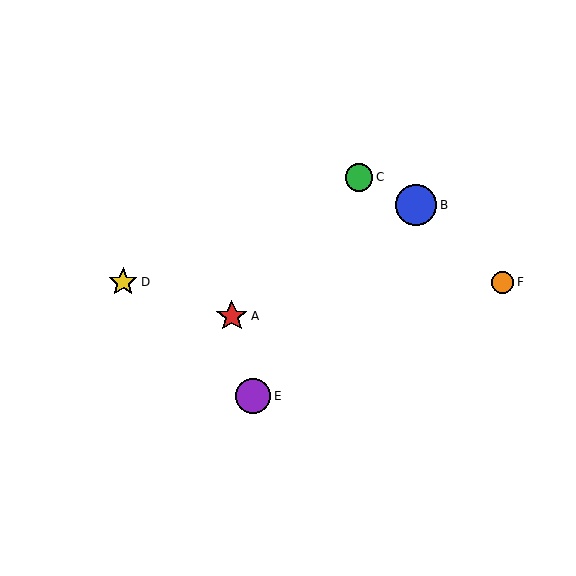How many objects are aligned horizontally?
2 objects (D, F) are aligned horizontally.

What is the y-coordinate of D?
Object D is at y≈282.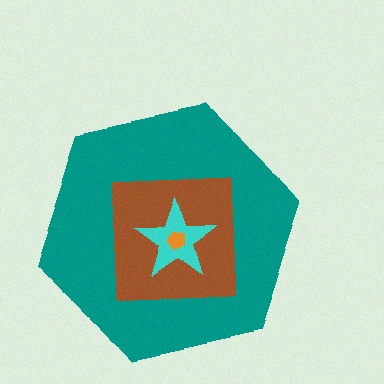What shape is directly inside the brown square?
The cyan star.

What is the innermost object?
The orange pentagon.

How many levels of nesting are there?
4.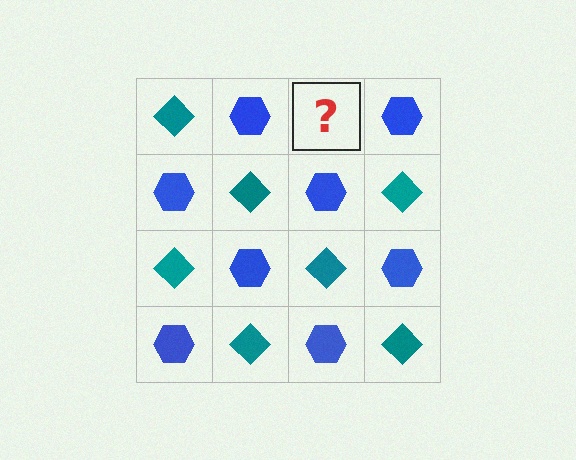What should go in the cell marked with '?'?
The missing cell should contain a teal diamond.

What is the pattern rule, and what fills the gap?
The rule is that it alternates teal diamond and blue hexagon in a checkerboard pattern. The gap should be filled with a teal diamond.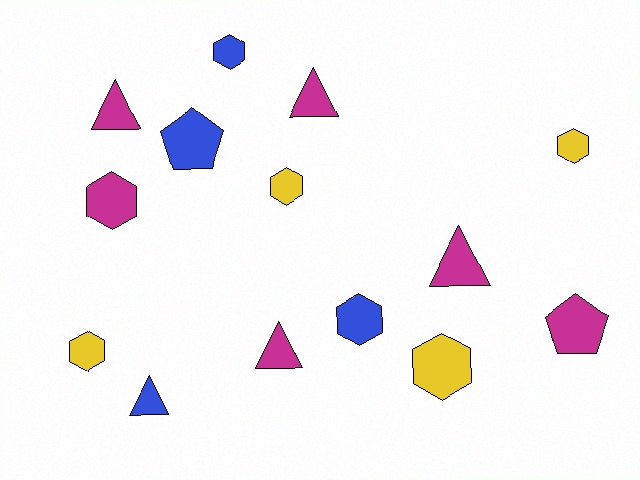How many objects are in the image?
There are 14 objects.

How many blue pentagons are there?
There is 1 blue pentagon.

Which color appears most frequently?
Magenta, with 6 objects.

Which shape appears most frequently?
Hexagon, with 7 objects.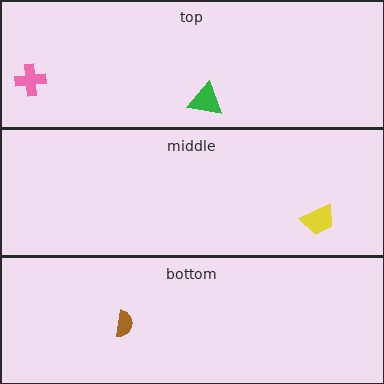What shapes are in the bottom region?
The brown semicircle.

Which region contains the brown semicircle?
The bottom region.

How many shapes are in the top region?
2.